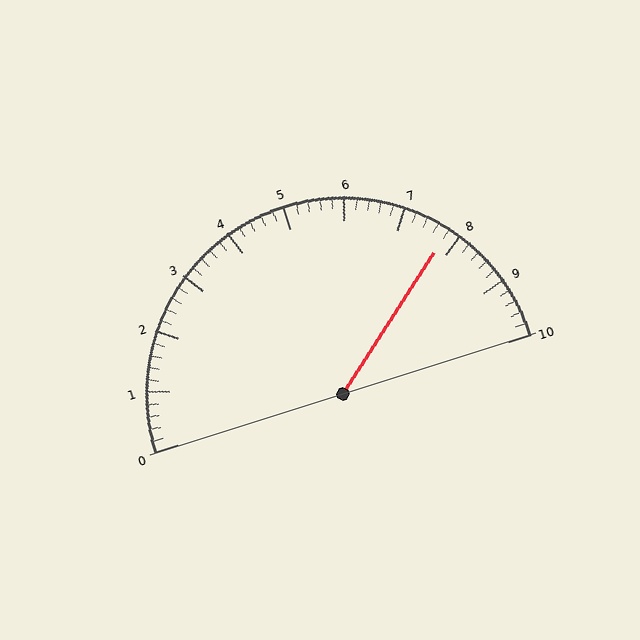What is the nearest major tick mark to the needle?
The nearest major tick mark is 8.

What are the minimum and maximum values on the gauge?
The gauge ranges from 0 to 10.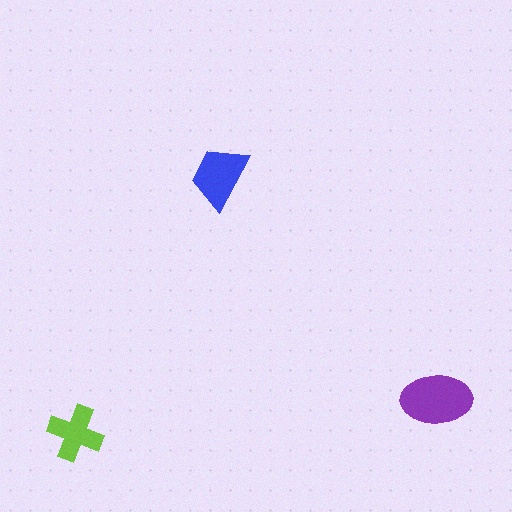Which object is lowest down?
The lime cross is bottommost.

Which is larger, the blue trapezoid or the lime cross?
The blue trapezoid.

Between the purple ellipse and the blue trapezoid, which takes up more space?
The purple ellipse.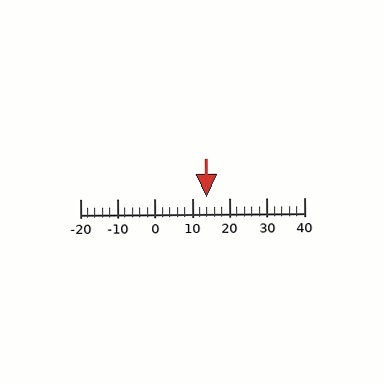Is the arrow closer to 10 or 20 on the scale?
The arrow is closer to 10.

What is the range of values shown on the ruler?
The ruler shows values from -20 to 40.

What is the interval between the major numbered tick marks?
The major tick marks are spaced 10 units apart.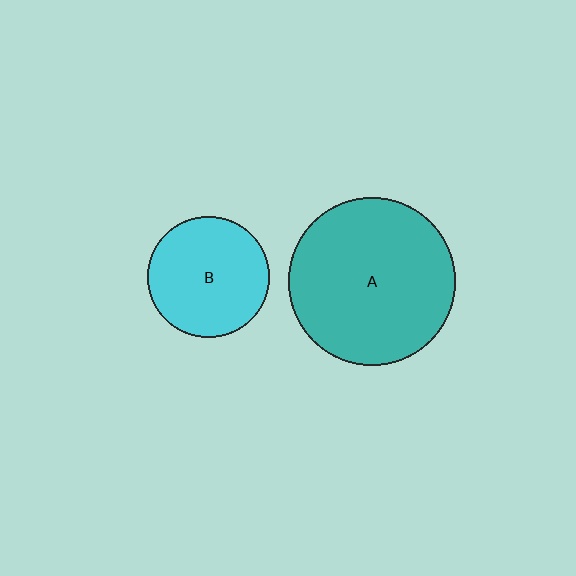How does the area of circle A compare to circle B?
Approximately 1.9 times.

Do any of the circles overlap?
No, none of the circles overlap.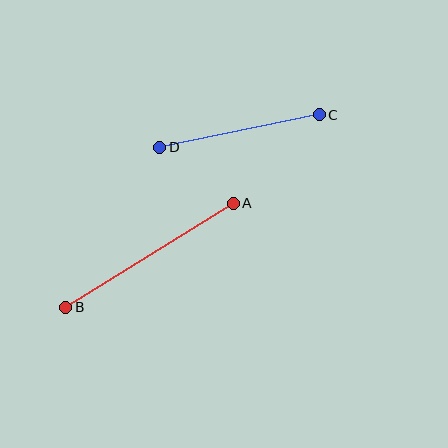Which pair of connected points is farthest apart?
Points A and B are farthest apart.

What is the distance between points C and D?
The distance is approximately 163 pixels.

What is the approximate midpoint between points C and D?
The midpoint is at approximately (239, 131) pixels.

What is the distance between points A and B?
The distance is approximately 197 pixels.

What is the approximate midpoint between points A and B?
The midpoint is at approximately (150, 255) pixels.